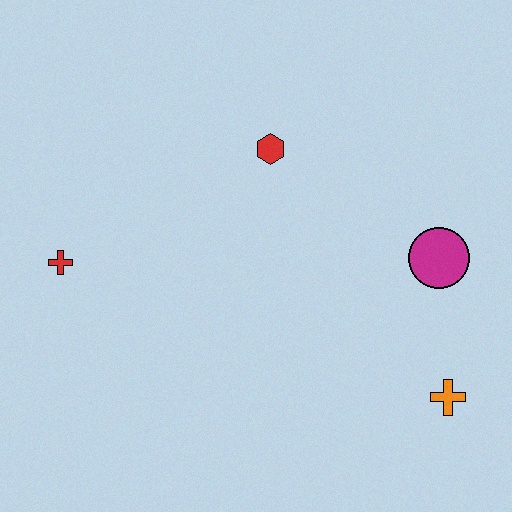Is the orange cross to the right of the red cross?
Yes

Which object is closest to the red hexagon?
The magenta circle is closest to the red hexagon.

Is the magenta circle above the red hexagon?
No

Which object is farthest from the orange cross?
The red cross is farthest from the orange cross.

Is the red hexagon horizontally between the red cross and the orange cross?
Yes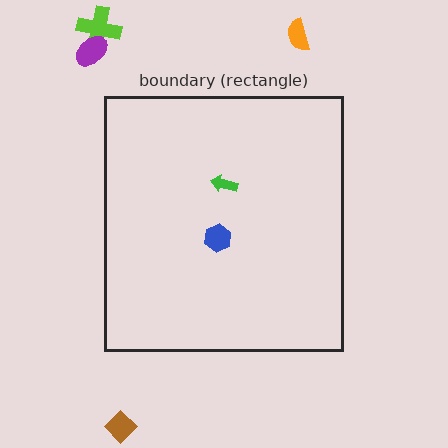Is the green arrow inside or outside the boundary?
Inside.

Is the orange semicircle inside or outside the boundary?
Outside.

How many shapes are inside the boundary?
2 inside, 4 outside.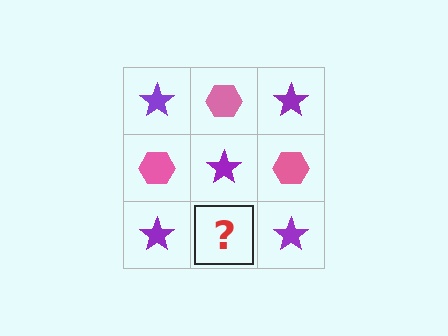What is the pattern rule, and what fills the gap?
The rule is that it alternates purple star and pink hexagon in a checkerboard pattern. The gap should be filled with a pink hexagon.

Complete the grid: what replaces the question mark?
The question mark should be replaced with a pink hexagon.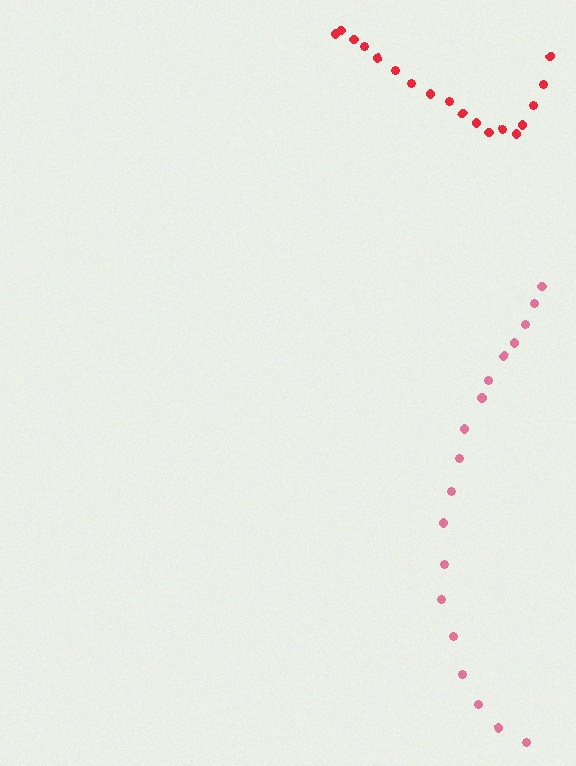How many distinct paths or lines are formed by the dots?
There are 2 distinct paths.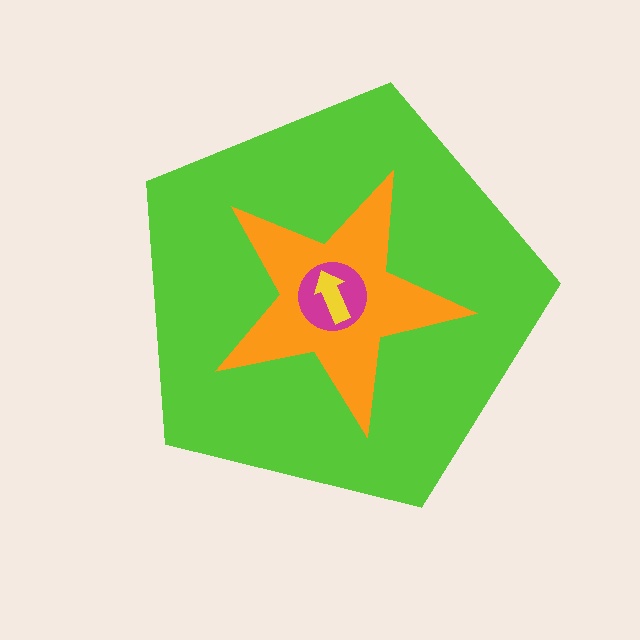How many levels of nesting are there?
4.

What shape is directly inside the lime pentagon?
The orange star.